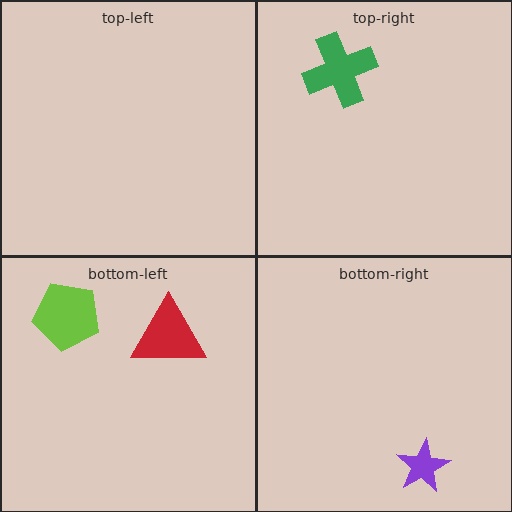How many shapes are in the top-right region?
1.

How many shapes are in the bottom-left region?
2.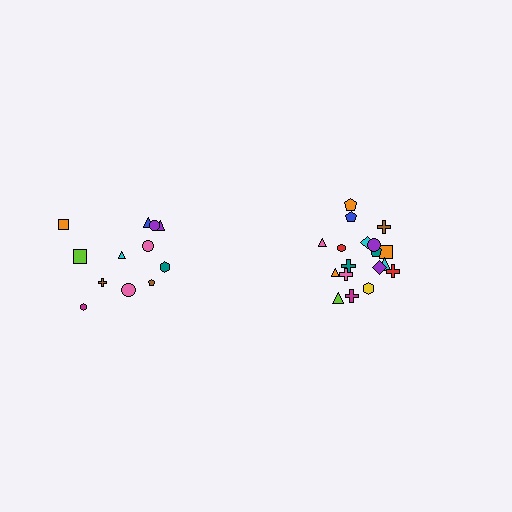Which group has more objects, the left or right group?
The right group.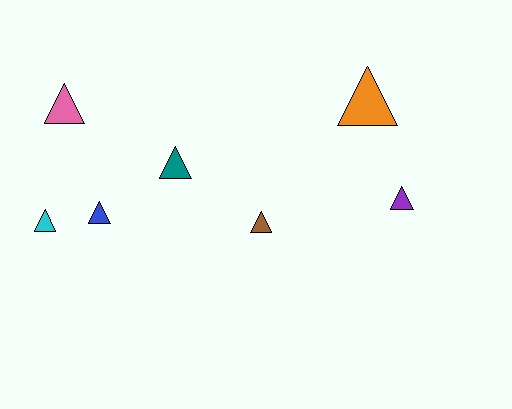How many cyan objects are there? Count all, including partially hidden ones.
There is 1 cyan object.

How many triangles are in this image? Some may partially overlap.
There are 7 triangles.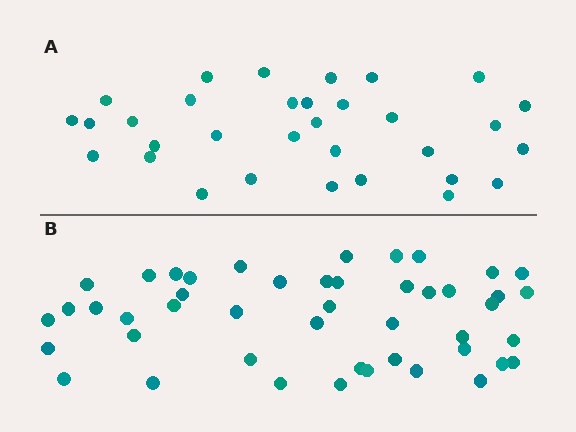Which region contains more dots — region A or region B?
Region B (the bottom region) has more dots.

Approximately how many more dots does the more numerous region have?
Region B has approximately 15 more dots than region A.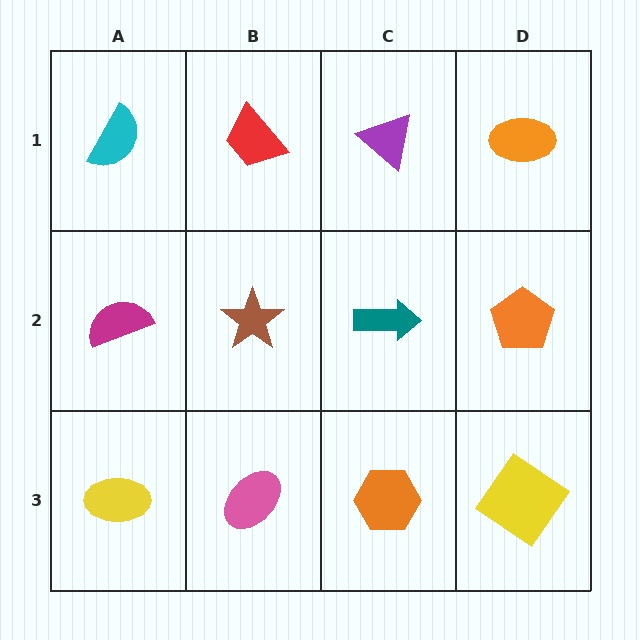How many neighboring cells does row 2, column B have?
4.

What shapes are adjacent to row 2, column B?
A red trapezoid (row 1, column B), a pink ellipse (row 3, column B), a magenta semicircle (row 2, column A), a teal arrow (row 2, column C).